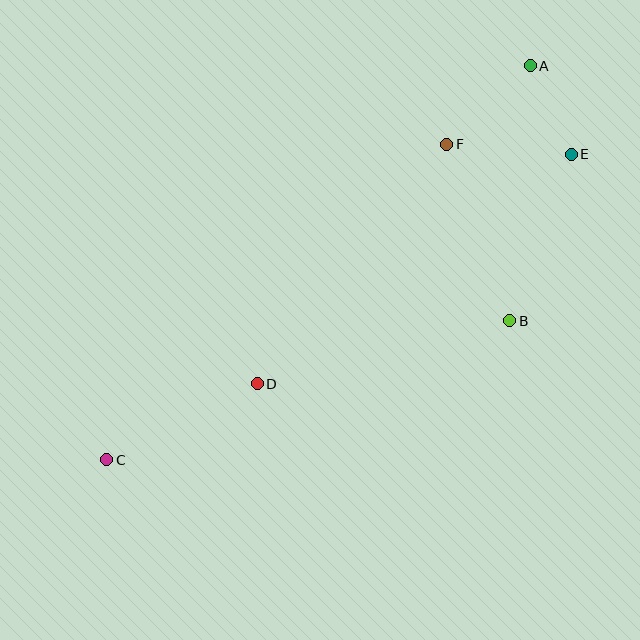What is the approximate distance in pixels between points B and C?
The distance between B and C is approximately 426 pixels.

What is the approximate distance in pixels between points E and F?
The distance between E and F is approximately 125 pixels.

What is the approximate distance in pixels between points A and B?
The distance between A and B is approximately 256 pixels.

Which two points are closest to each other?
Points A and E are closest to each other.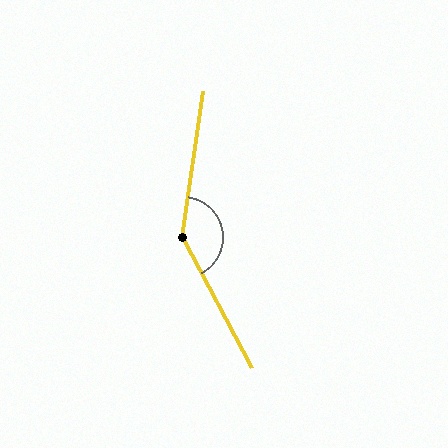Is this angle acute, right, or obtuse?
It is obtuse.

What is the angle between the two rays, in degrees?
Approximately 144 degrees.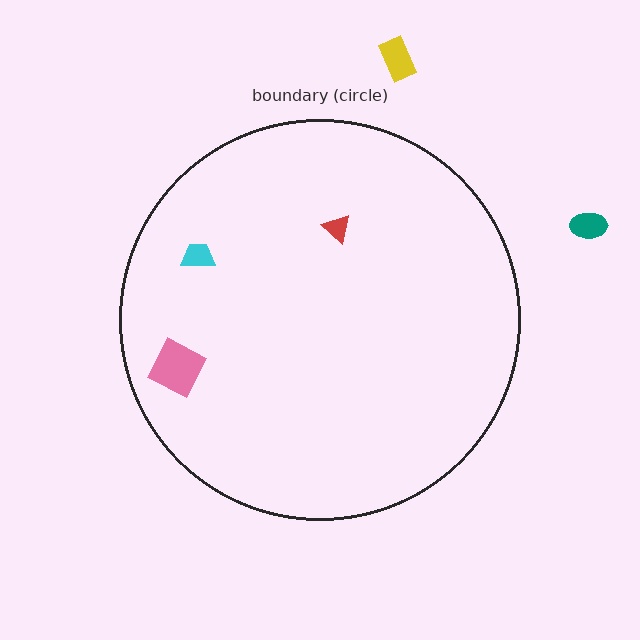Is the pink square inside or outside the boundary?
Inside.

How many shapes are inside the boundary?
3 inside, 2 outside.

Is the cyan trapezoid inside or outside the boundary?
Inside.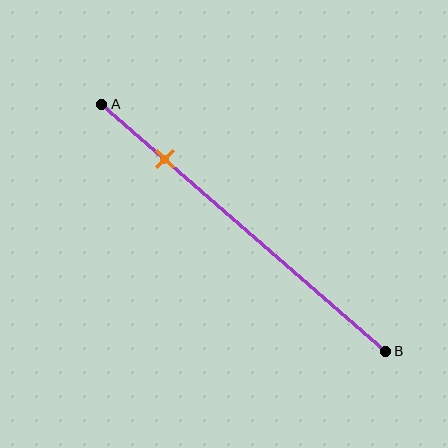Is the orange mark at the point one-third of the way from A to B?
No, the mark is at about 20% from A, not at the 33% one-third point.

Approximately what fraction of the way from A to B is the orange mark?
The orange mark is approximately 20% of the way from A to B.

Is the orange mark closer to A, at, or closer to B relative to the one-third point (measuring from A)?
The orange mark is closer to point A than the one-third point of segment AB.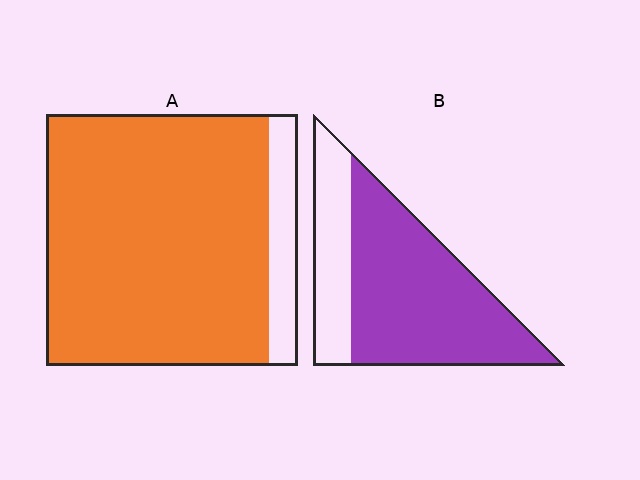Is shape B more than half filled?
Yes.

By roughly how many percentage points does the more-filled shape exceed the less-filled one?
By roughly 15 percentage points (A over B).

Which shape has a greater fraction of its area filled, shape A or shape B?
Shape A.